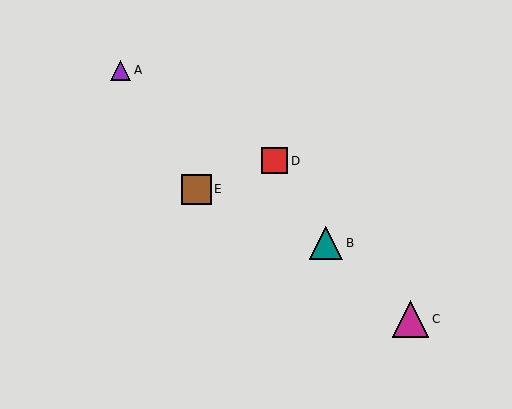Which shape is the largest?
The magenta triangle (labeled C) is the largest.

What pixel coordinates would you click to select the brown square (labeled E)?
Click at (196, 189) to select the brown square E.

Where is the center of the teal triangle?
The center of the teal triangle is at (326, 243).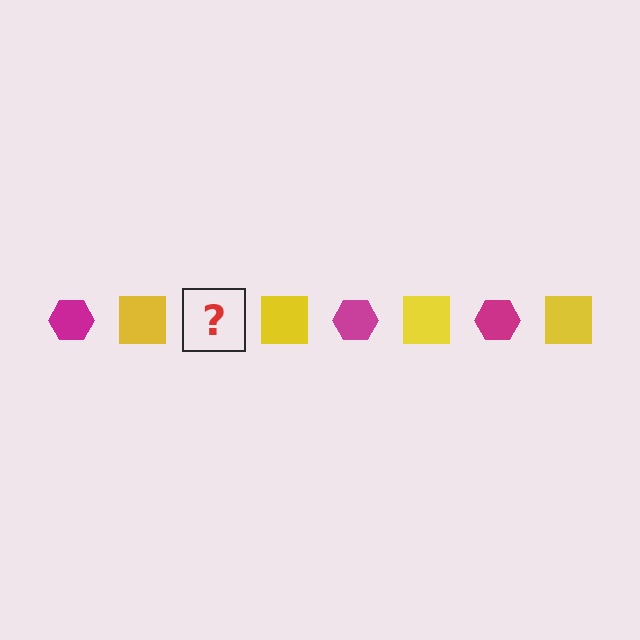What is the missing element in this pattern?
The missing element is a magenta hexagon.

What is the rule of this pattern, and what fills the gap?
The rule is that the pattern alternates between magenta hexagon and yellow square. The gap should be filled with a magenta hexagon.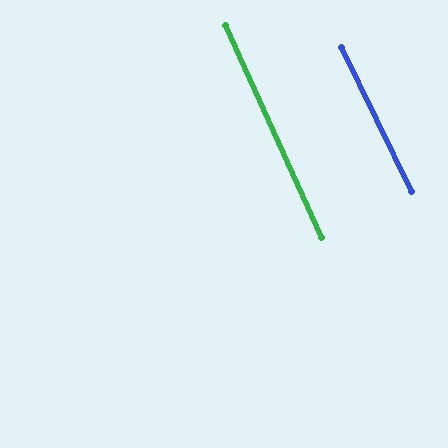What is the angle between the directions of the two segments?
Approximately 2 degrees.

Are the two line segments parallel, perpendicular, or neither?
Parallel — their directions differ by only 1.6°.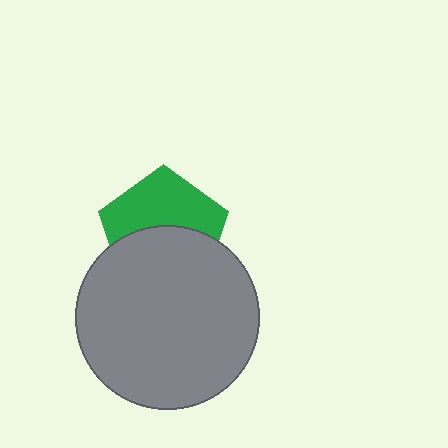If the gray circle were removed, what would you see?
You would see the complete green pentagon.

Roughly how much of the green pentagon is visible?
About half of it is visible (roughly 50%).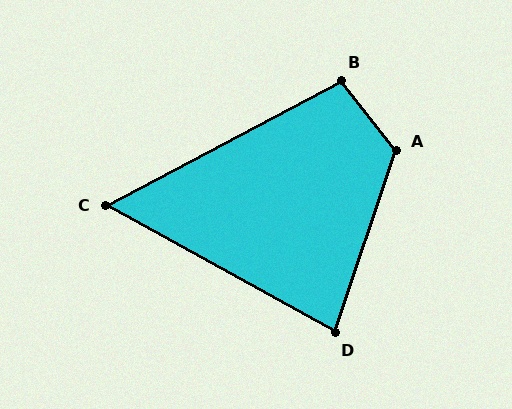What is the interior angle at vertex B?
Approximately 100 degrees (obtuse).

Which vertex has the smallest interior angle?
C, at approximately 57 degrees.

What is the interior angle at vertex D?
Approximately 80 degrees (acute).